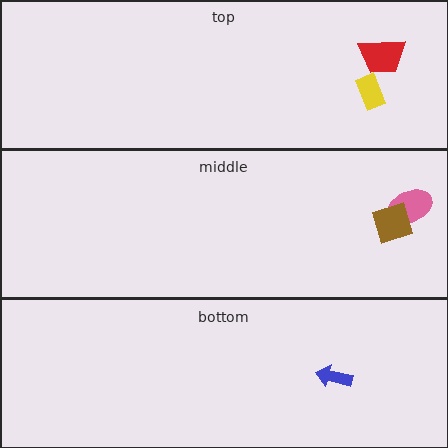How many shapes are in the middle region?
2.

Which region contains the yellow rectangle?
The top region.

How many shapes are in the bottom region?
1.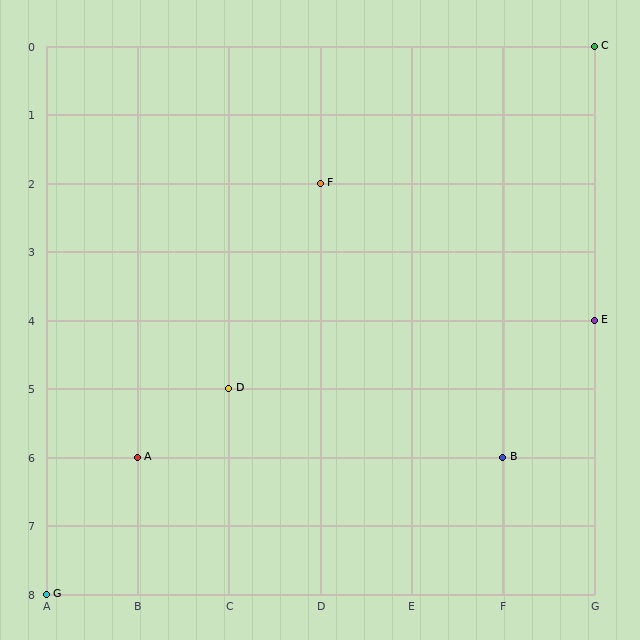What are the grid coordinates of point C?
Point C is at grid coordinates (G, 0).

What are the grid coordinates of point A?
Point A is at grid coordinates (B, 6).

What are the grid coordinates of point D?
Point D is at grid coordinates (C, 5).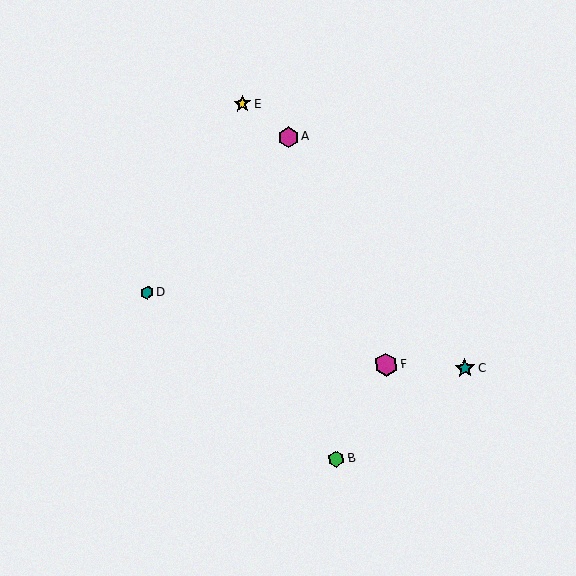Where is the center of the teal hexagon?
The center of the teal hexagon is at (147, 293).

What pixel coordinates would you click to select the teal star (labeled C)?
Click at (465, 368) to select the teal star C.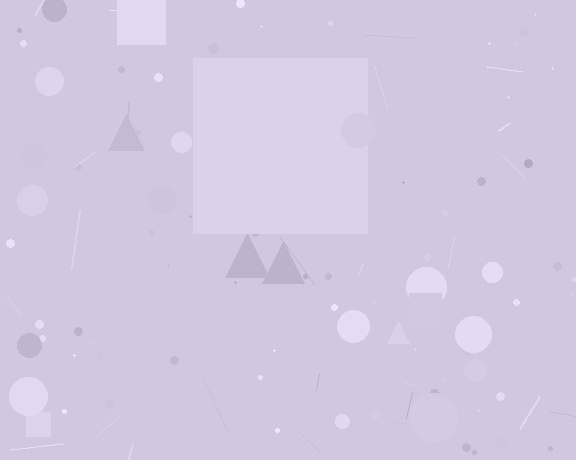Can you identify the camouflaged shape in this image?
The camouflaged shape is a square.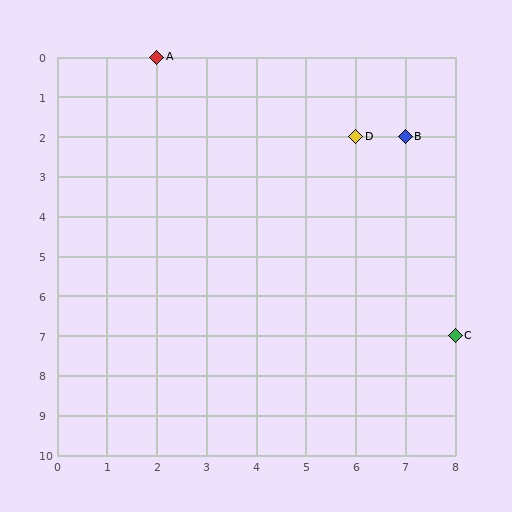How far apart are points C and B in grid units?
Points C and B are 1 column and 5 rows apart (about 5.1 grid units diagonally).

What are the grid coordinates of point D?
Point D is at grid coordinates (6, 2).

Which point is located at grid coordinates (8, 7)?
Point C is at (8, 7).